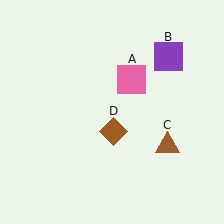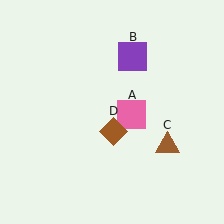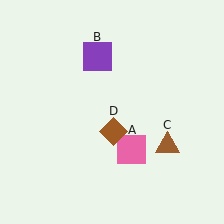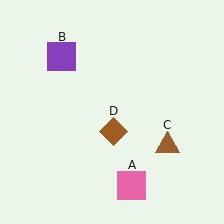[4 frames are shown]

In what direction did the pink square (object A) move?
The pink square (object A) moved down.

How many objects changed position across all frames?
2 objects changed position: pink square (object A), purple square (object B).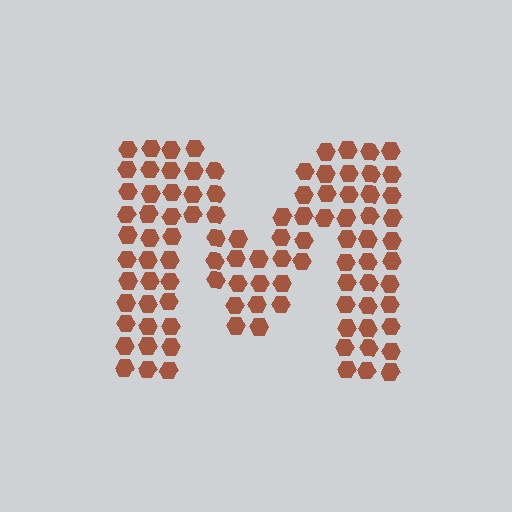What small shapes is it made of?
It is made of small hexagons.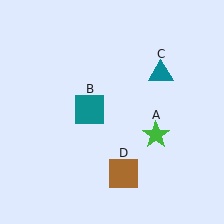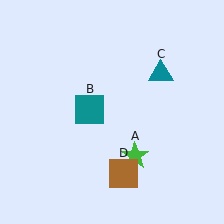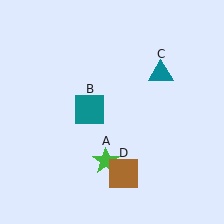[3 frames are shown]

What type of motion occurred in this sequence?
The green star (object A) rotated clockwise around the center of the scene.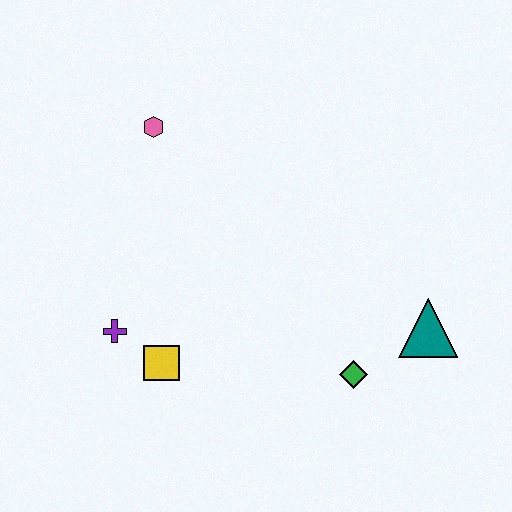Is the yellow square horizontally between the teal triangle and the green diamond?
No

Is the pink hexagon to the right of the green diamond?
No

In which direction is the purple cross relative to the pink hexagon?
The purple cross is below the pink hexagon.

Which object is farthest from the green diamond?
The pink hexagon is farthest from the green diamond.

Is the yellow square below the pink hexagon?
Yes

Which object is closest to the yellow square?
The purple cross is closest to the yellow square.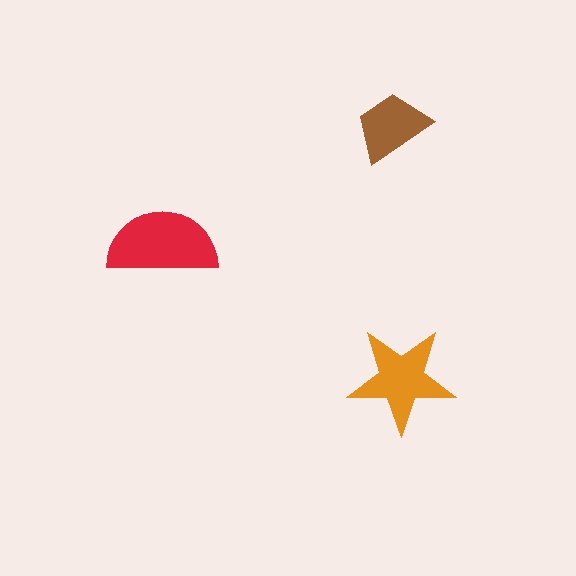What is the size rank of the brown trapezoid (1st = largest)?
3rd.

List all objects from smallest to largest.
The brown trapezoid, the orange star, the red semicircle.